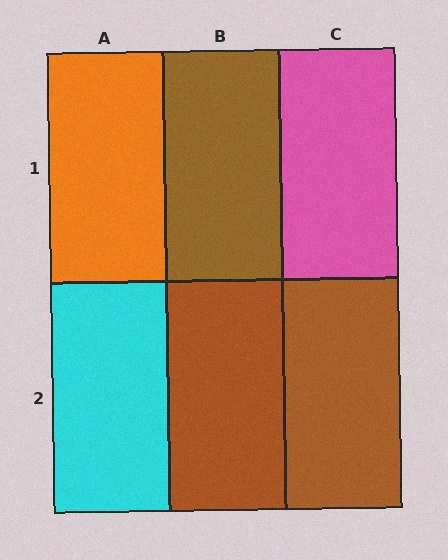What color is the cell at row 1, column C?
Pink.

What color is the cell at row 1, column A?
Orange.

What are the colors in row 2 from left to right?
Cyan, brown, brown.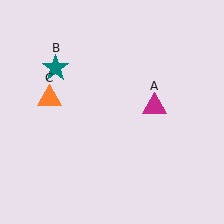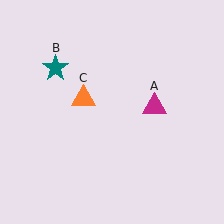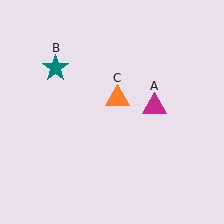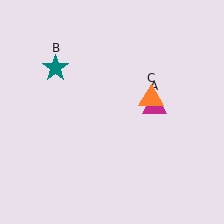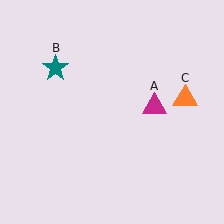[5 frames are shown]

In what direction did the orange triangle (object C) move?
The orange triangle (object C) moved right.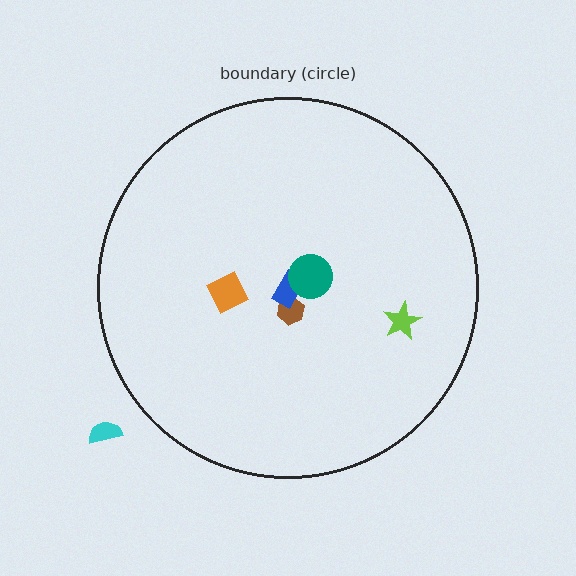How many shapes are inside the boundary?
5 inside, 1 outside.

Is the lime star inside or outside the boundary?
Inside.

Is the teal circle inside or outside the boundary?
Inside.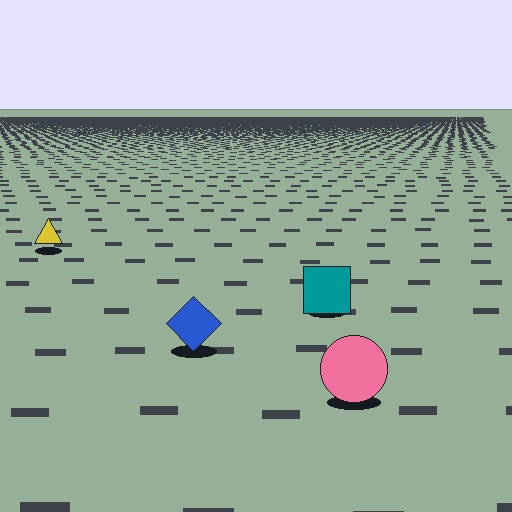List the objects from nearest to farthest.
From nearest to farthest: the pink circle, the blue diamond, the teal square, the yellow triangle.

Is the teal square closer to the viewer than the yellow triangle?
Yes. The teal square is closer — you can tell from the texture gradient: the ground texture is coarser near it.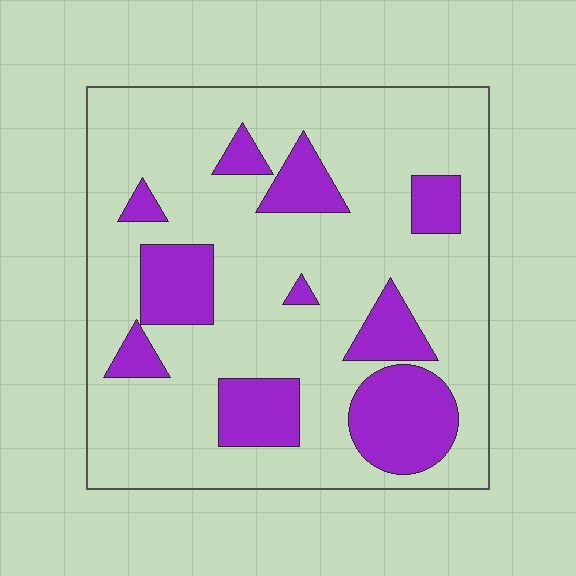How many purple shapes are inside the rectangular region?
10.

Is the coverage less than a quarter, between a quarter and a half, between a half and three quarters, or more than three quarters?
Less than a quarter.